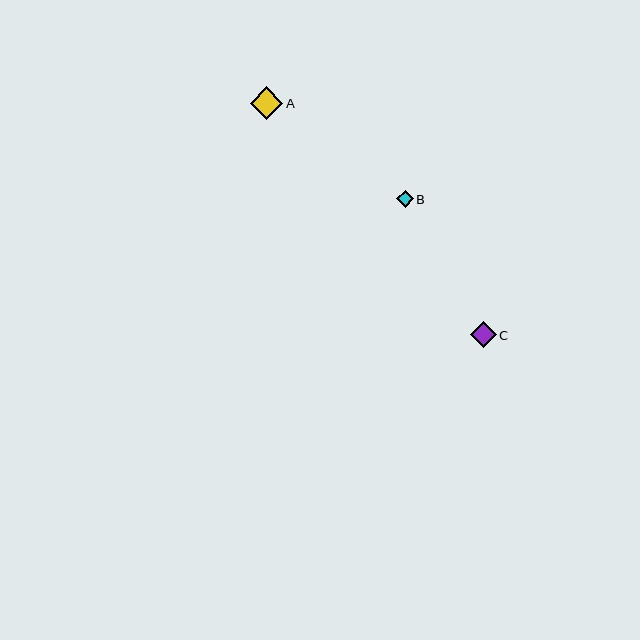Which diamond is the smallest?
Diamond B is the smallest with a size of approximately 17 pixels.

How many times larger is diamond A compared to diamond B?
Diamond A is approximately 1.9 times the size of diamond B.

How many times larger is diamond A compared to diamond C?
Diamond A is approximately 1.3 times the size of diamond C.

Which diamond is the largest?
Diamond A is the largest with a size of approximately 33 pixels.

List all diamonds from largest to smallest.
From largest to smallest: A, C, B.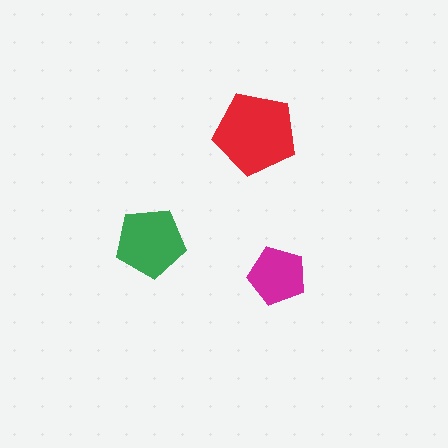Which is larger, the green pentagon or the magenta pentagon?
The green one.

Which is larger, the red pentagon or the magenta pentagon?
The red one.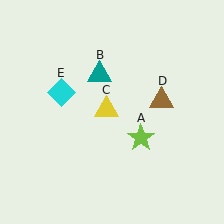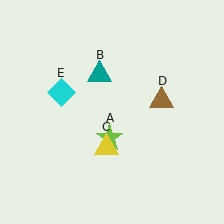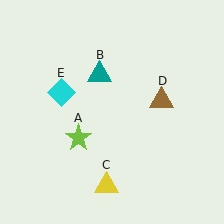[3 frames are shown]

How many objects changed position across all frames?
2 objects changed position: lime star (object A), yellow triangle (object C).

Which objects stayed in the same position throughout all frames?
Teal triangle (object B) and brown triangle (object D) and cyan diamond (object E) remained stationary.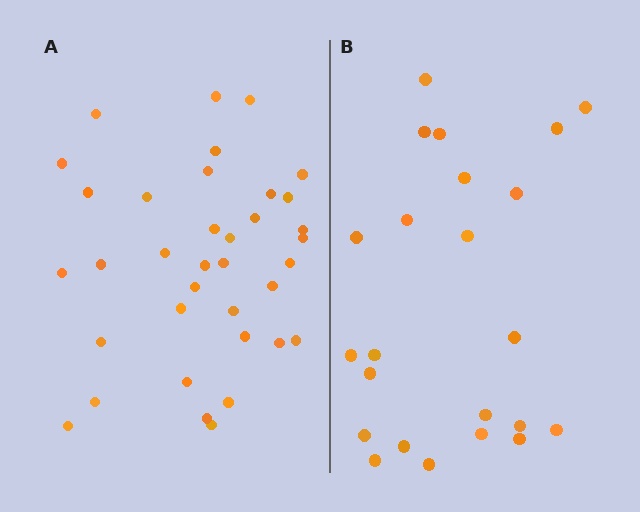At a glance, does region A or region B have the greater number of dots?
Region A (the left region) has more dots.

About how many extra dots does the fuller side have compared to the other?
Region A has approximately 15 more dots than region B.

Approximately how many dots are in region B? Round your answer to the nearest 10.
About 20 dots. (The exact count is 23, which rounds to 20.)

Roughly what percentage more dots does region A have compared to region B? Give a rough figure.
About 55% more.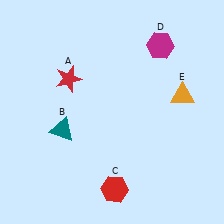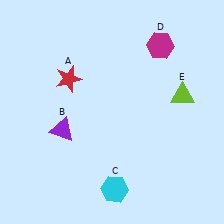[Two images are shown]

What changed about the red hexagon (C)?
In Image 1, C is red. In Image 2, it changed to cyan.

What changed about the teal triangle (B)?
In Image 1, B is teal. In Image 2, it changed to purple.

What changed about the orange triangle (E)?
In Image 1, E is orange. In Image 2, it changed to lime.